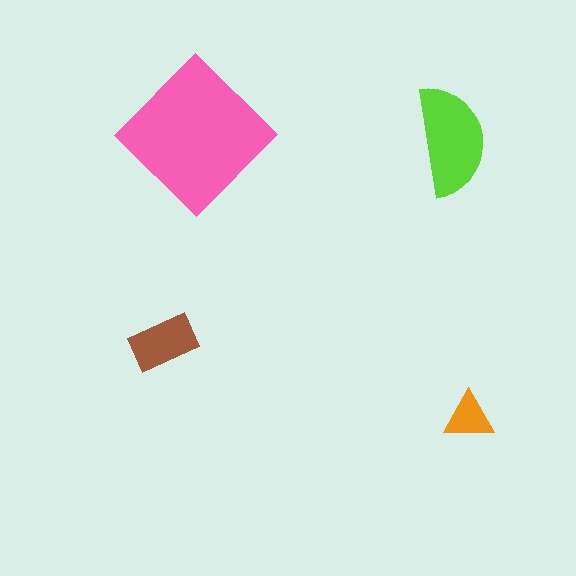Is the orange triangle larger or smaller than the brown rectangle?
Smaller.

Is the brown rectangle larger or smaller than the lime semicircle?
Smaller.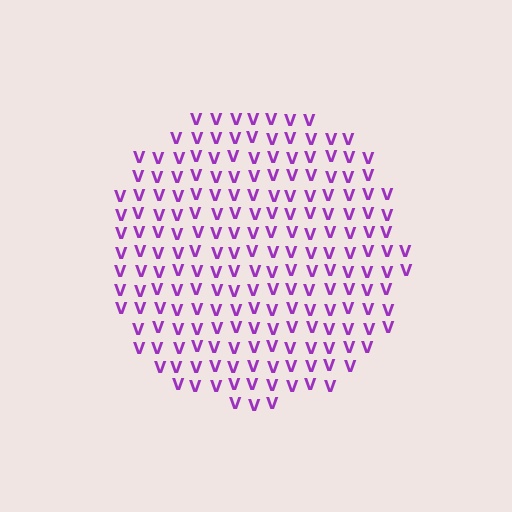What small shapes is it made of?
It is made of small letter V's.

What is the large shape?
The large shape is a circle.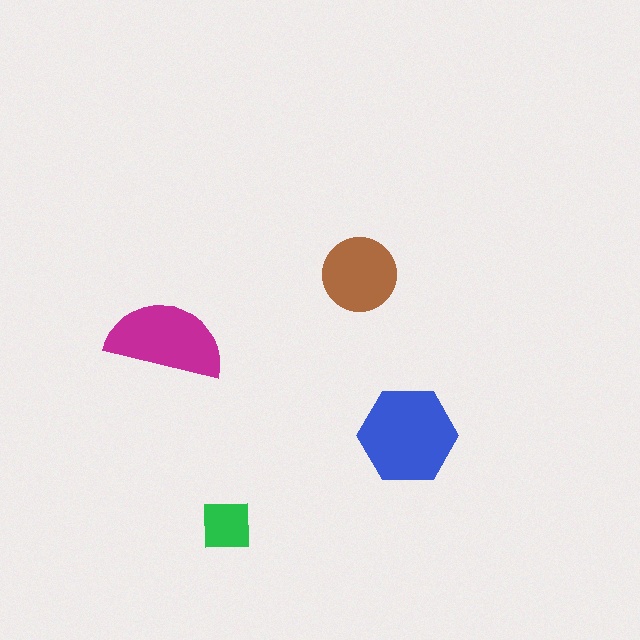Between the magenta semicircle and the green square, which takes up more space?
The magenta semicircle.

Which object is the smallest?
The green square.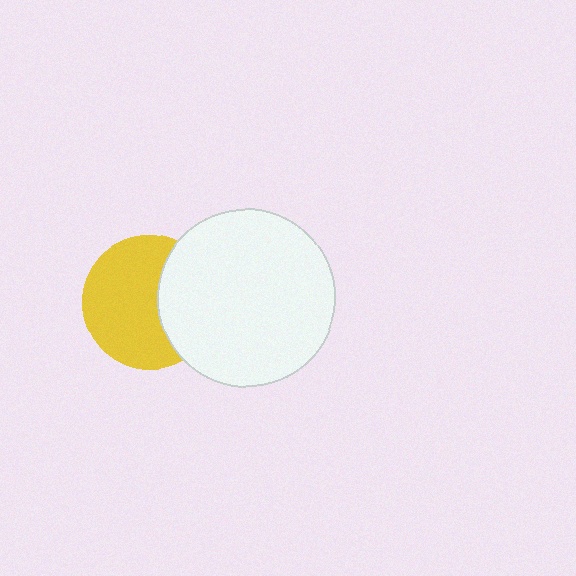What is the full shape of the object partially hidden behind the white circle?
The partially hidden object is a yellow circle.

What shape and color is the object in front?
The object in front is a white circle.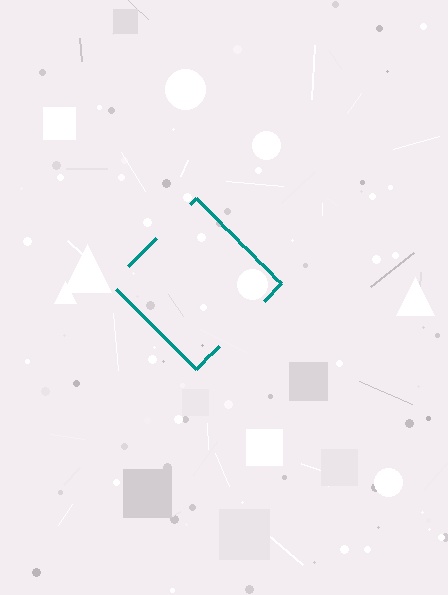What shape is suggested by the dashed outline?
The dashed outline suggests a diamond.